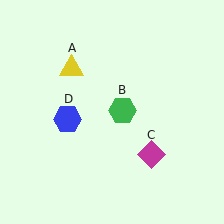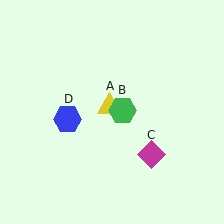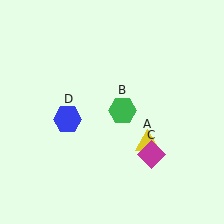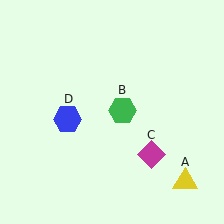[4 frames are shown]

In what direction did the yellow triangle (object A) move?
The yellow triangle (object A) moved down and to the right.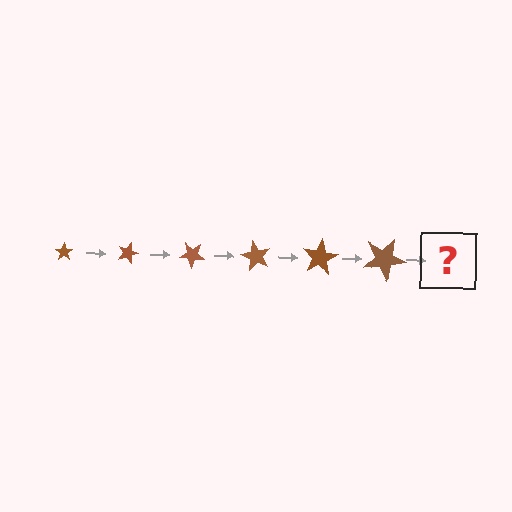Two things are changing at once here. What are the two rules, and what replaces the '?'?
The two rules are that the star grows larger each step and it rotates 20 degrees each step. The '?' should be a star, larger than the previous one and rotated 120 degrees from the start.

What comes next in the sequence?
The next element should be a star, larger than the previous one and rotated 120 degrees from the start.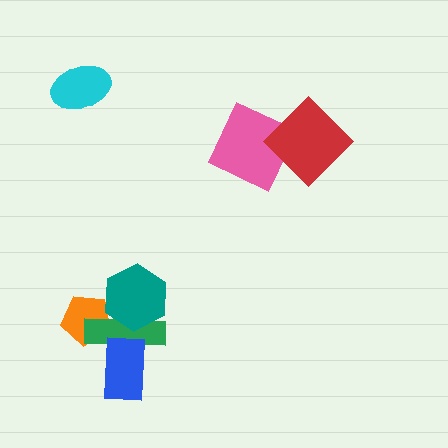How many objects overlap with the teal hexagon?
2 objects overlap with the teal hexagon.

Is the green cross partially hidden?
Yes, it is partially covered by another shape.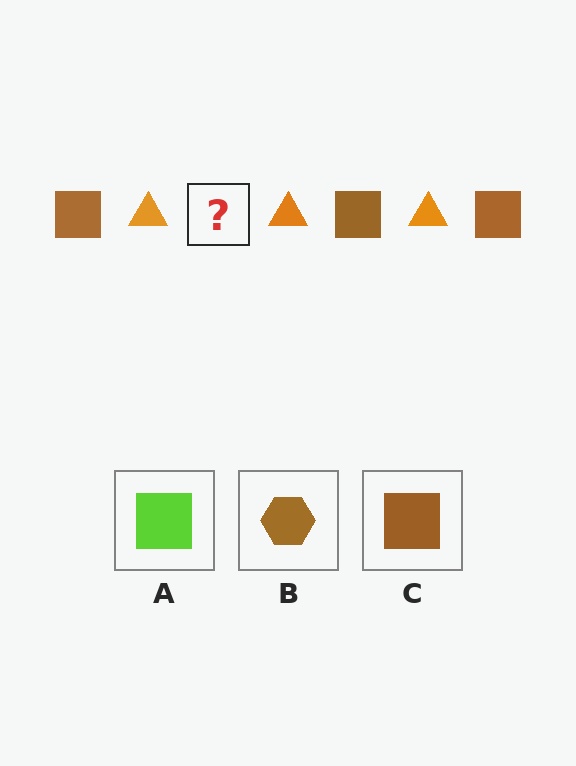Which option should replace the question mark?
Option C.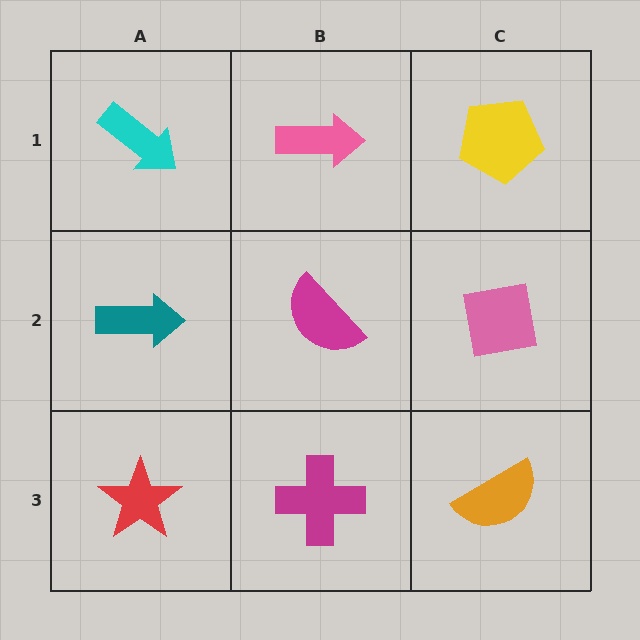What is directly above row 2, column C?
A yellow pentagon.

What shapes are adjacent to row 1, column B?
A magenta semicircle (row 2, column B), a cyan arrow (row 1, column A), a yellow pentagon (row 1, column C).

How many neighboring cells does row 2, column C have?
3.